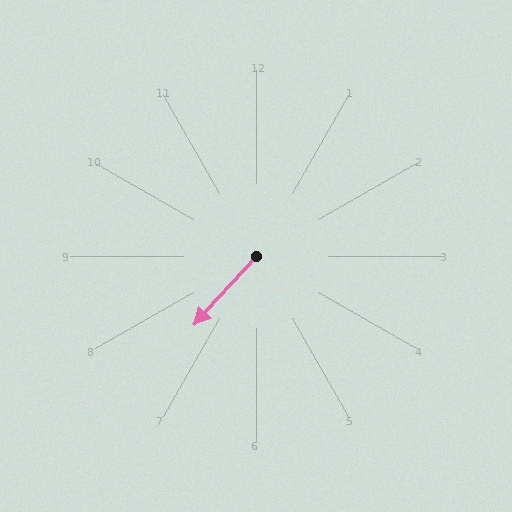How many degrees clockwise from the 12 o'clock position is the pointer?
Approximately 222 degrees.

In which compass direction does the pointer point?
Southwest.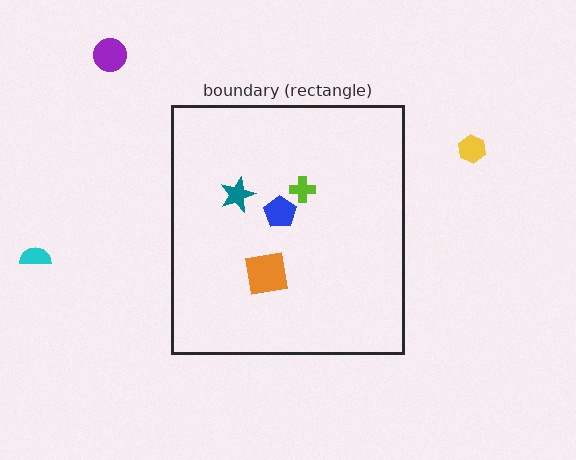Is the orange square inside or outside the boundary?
Inside.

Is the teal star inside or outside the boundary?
Inside.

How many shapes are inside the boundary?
4 inside, 3 outside.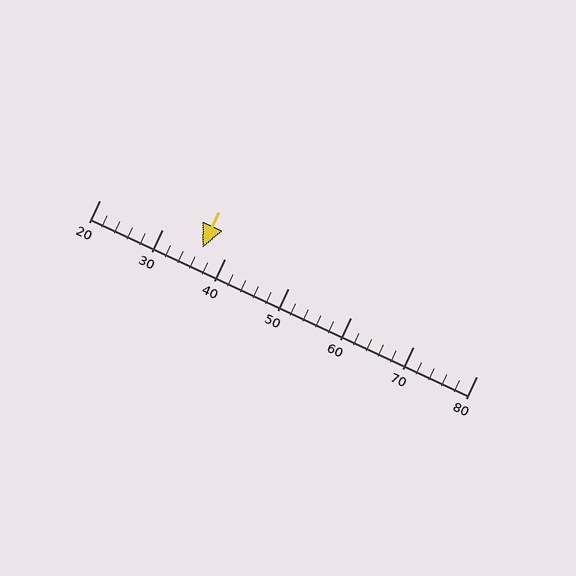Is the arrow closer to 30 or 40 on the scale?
The arrow is closer to 40.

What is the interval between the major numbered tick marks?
The major tick marks are spaced 10 units apart.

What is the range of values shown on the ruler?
The ruler shows values from 20 to 80.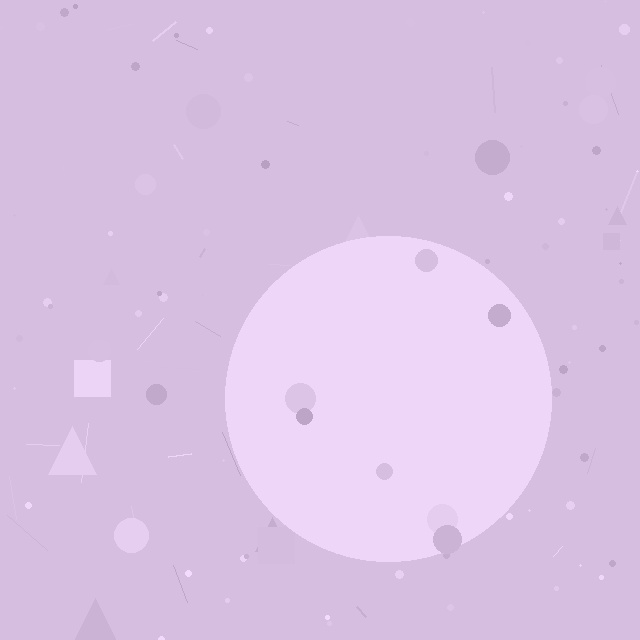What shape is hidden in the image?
A circle is hidden in the image.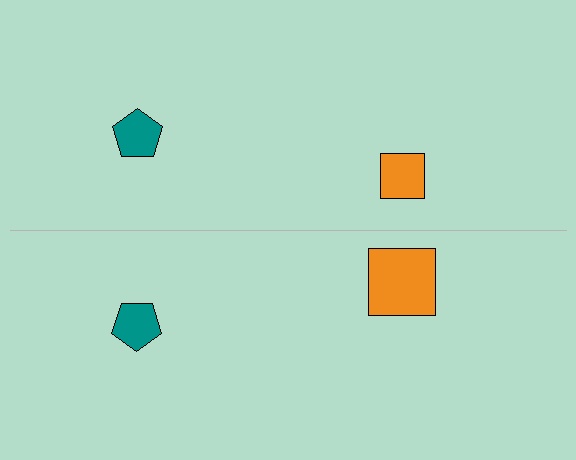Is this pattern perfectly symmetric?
No, the pattern is not perfectly symmetric. The orange square on the bottom side has a different size than its mirror counterpart.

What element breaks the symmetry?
The orange square on the bottom side has a different size than its mirror counterpart.